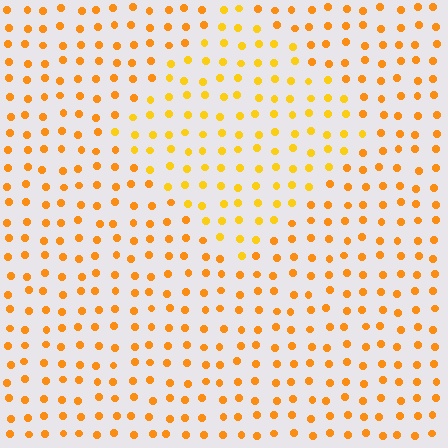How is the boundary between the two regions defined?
The boundary is defined purely by a slight shift in hue (about 17 degrees). Spacing, size, and orientation are identical on both sides.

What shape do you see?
I see a diamond.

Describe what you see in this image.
The image is filled with small orange elements in a uniform arrangement. A diamond-shaped region is visible where the elements are tinted to a slightly different hue, forming a subtle color boundary.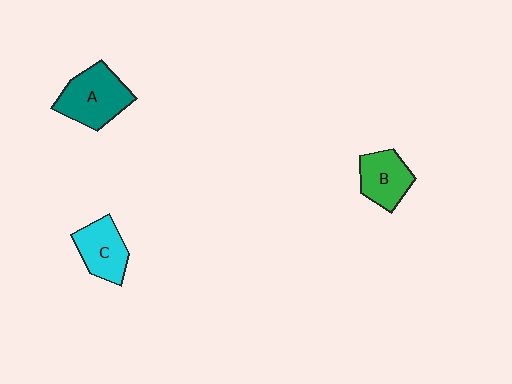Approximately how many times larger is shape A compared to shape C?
Approximately 1.3 times.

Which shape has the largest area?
Shape A (teal).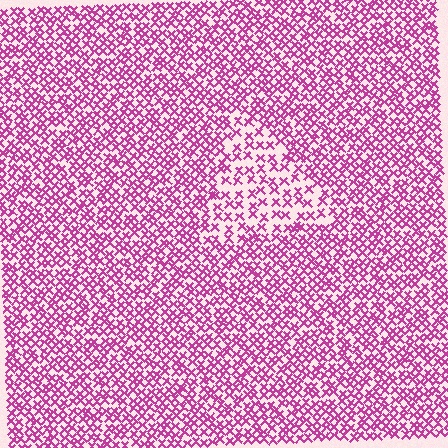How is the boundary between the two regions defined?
The boundary is defined by a change in element density (approximately 1.8x ratio). All elements are the same color, size, and shape.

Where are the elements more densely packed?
The elements are more densely packed outside the triangle boundary.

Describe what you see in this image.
The image contains small magenta elements arranged at two different densities. A triangle-shaped region is visible where the elements are less densely packed than the surrounding area.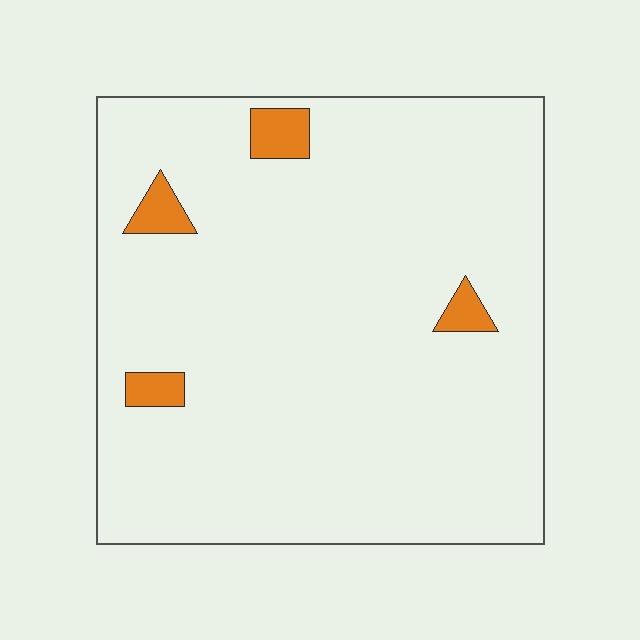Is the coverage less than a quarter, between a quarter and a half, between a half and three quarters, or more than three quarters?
Less than a quarter.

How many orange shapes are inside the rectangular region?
4.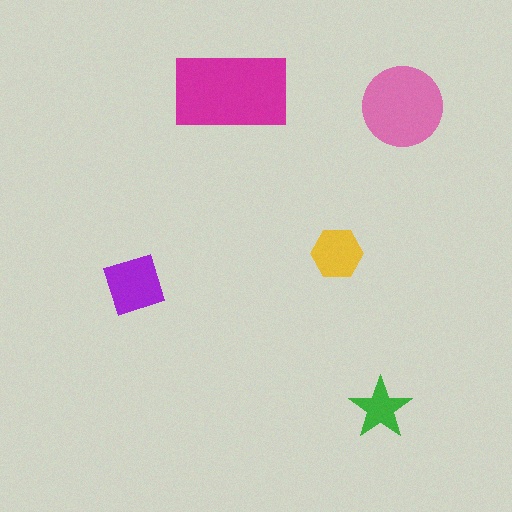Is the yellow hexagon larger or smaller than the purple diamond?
Smaller.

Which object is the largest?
The magenta rectangle.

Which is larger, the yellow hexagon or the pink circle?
The pink circle.